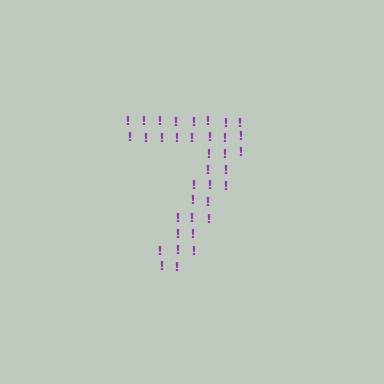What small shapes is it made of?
It is made of small exclamation marks.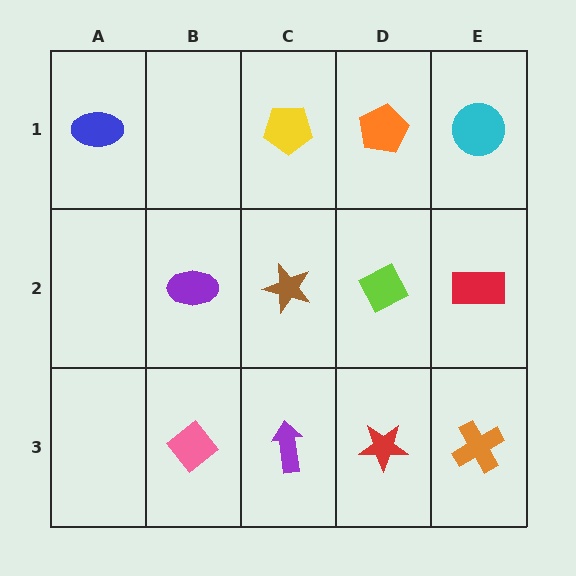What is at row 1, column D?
An orange pentagon.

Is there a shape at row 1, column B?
No, that cell is empty.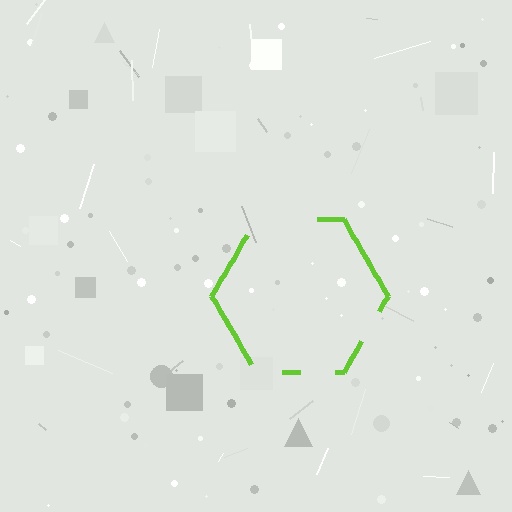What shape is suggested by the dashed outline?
The dashed outline suggests a hexagon.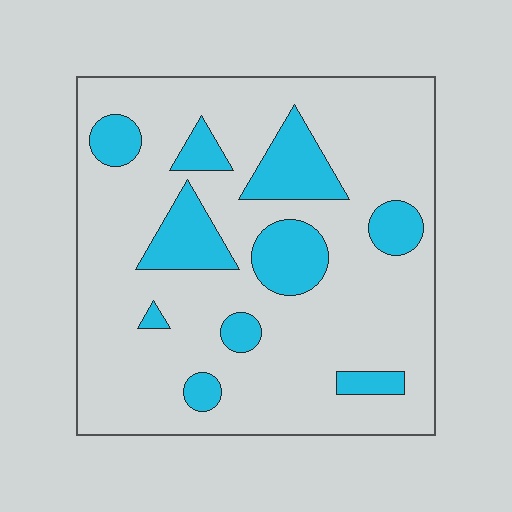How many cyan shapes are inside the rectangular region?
10.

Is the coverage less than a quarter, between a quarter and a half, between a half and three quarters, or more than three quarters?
Less than a quarter.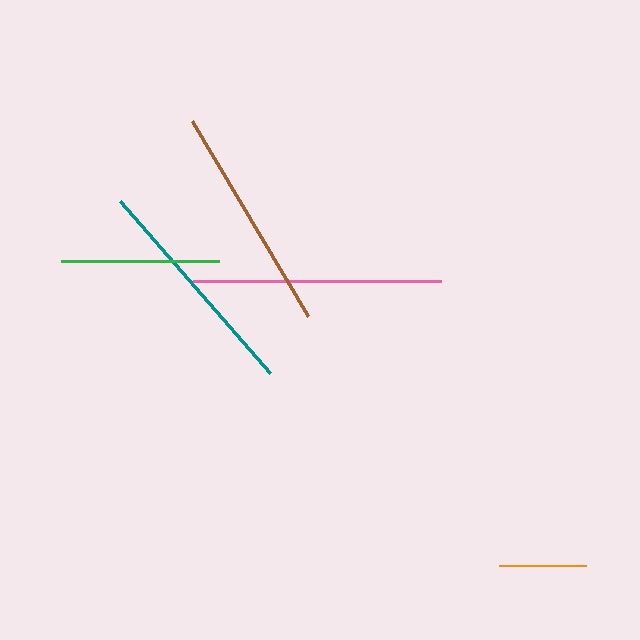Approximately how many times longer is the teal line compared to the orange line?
The teal line is approximately 2.6 times the length of the orange line.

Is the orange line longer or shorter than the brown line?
The brown line is longer than the orange line.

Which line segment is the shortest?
The orange line is the shortest at approximately 87 pixels.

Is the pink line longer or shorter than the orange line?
The pink line is longer than the orange line.